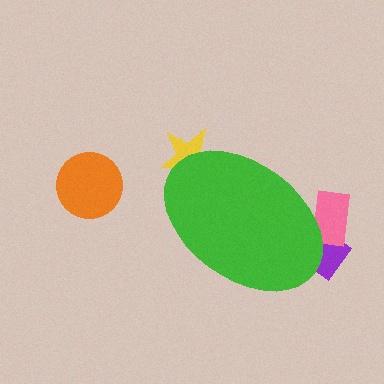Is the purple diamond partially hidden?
Yes, the purple diamond is partially hidden behind the green ellipse.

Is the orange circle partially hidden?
No, the orange circle is fully visible.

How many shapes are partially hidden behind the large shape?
3 shapes are partially hidden.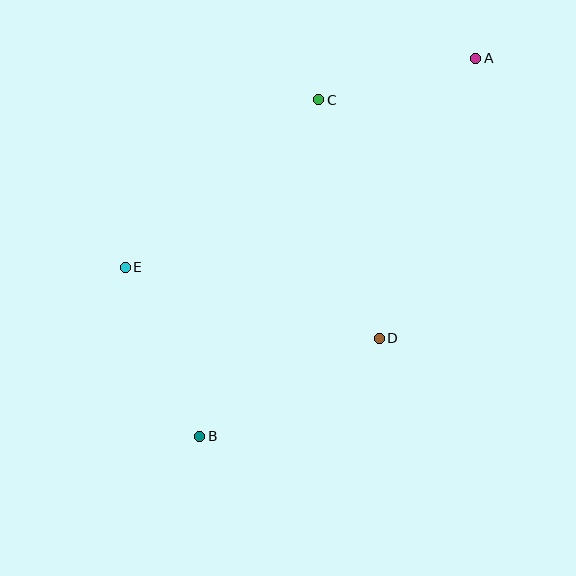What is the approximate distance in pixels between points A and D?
The distance between A and D is approximately 296 pixels.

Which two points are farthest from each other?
Points A and B are farthest from each other.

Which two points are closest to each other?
Points A and C are closest to each other.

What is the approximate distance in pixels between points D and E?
The distance between D and E is approximately 264 pixels.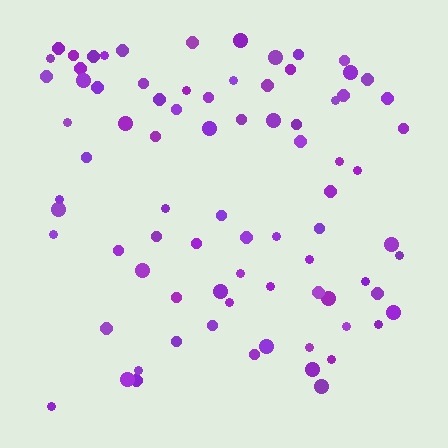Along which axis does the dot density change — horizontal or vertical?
Vertical.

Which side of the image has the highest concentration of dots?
The top.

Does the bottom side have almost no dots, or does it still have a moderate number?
Still a moderate number, just noticeably fewer than the top.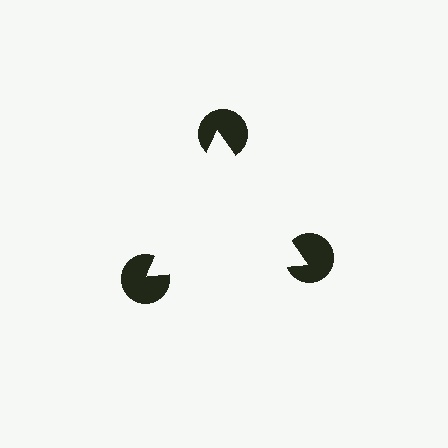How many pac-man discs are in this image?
There are 3 — one at each vertex of the illusory triangle.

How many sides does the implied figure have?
3 sides.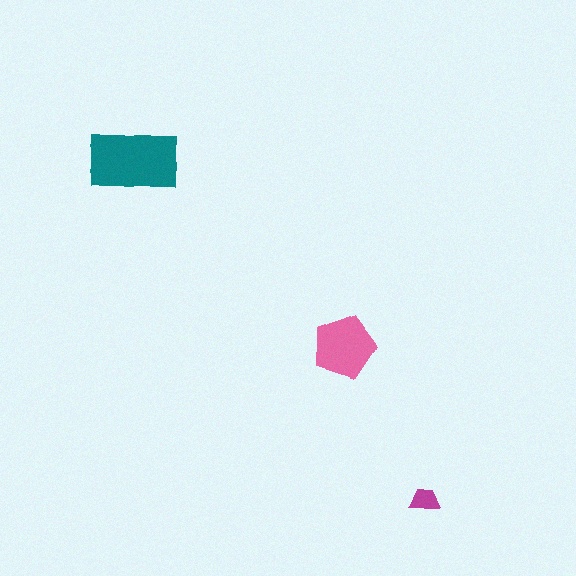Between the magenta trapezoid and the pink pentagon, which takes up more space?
The pink pentagon.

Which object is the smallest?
The magenta trapezoid.